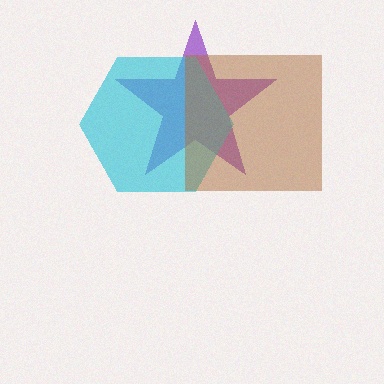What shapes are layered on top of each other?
The layered shapes are: a purple star, a cyan hexagon, a brown square.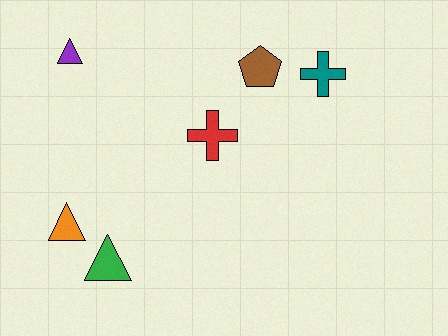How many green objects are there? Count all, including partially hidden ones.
There is 1 green object.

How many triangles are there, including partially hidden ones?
There are 3 triangles.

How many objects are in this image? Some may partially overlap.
There are 6 objects.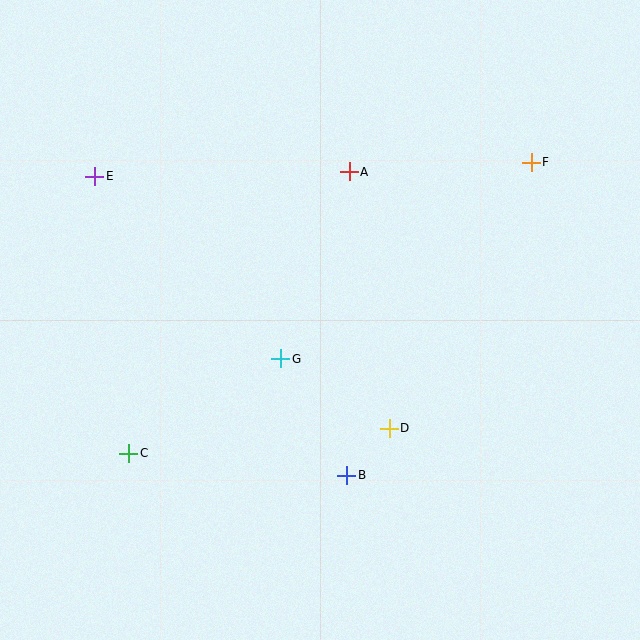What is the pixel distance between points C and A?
The distance between C and A is 357 pixels.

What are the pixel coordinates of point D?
Point D is at (389, 429).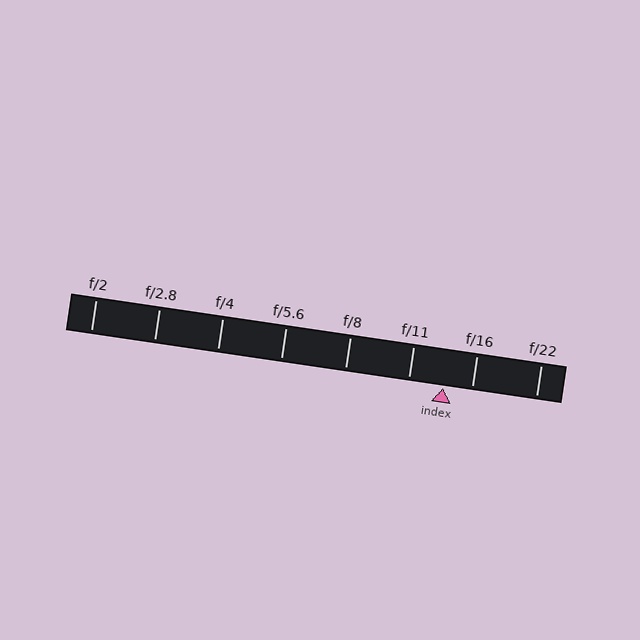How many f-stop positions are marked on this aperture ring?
There are 8 f-stop positions marked.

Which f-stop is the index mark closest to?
The index mark is closest to f/16.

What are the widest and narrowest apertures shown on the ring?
The widest aperture shown is f/2 and the narrowest is f/22.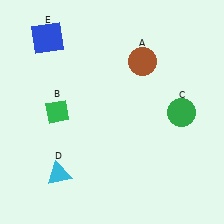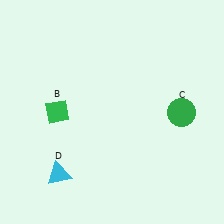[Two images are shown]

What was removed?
The blue square (E), the brown circle (A) were removed in Image 2.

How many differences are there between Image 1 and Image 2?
There are 2 differences between the two images.